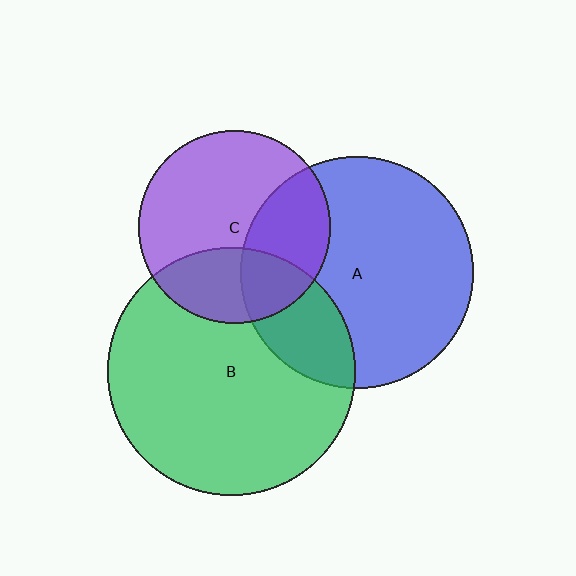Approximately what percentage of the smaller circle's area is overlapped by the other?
Approximately 35%.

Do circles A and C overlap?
Yes.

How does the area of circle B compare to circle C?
Approximately 1.7 times.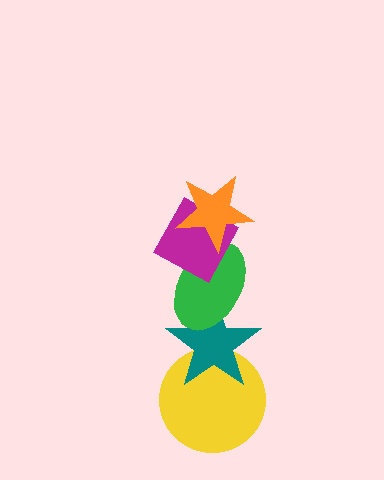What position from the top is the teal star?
The teal star is 4th from the top.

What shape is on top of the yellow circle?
The teal star is on top of the yellow circle.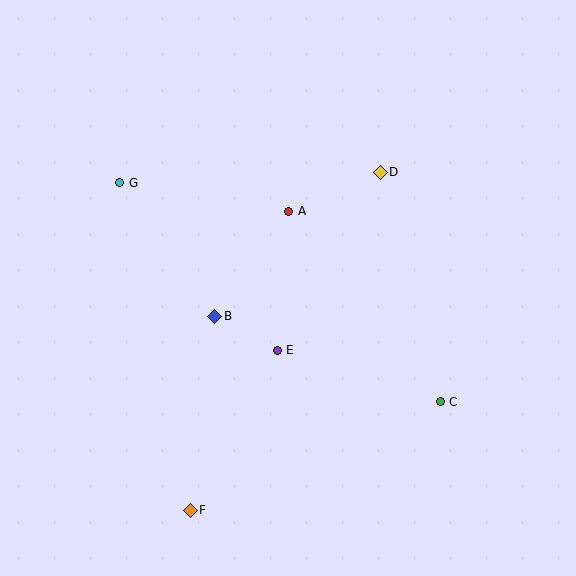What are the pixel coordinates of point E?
Point E is at (277, 350).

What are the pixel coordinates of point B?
Point B is at (215, 316).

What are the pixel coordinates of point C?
Point C is at (440, 402).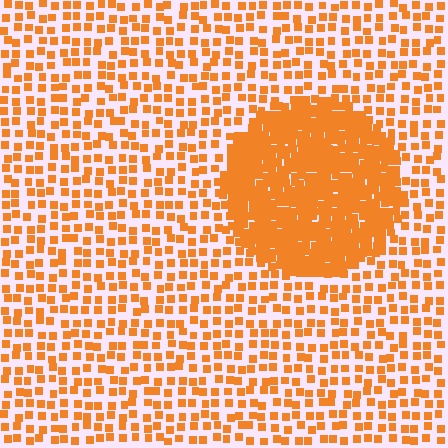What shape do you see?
I see a circle.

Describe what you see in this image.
The image contains small orange elements arranged at two different densities. A circle-shaped region is visible where the elements are more densely packed than the surrounding area.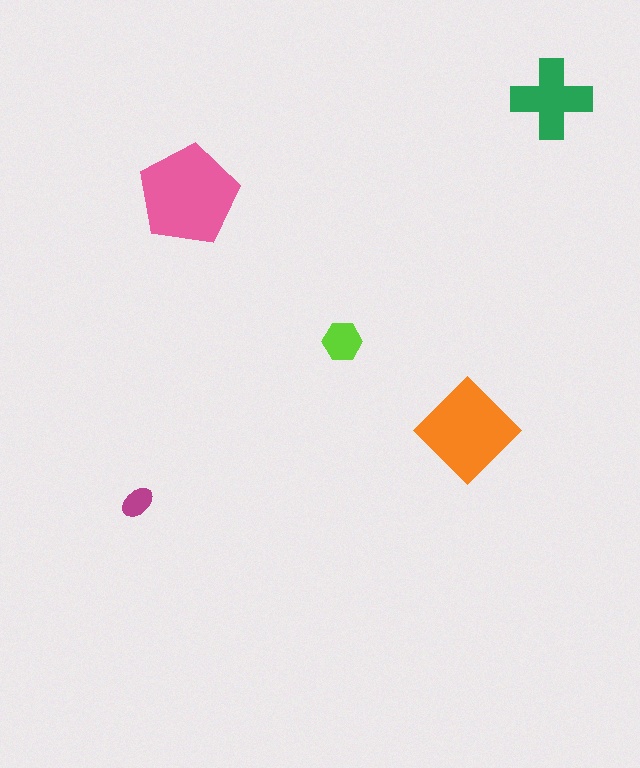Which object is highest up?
The green cross is topmost.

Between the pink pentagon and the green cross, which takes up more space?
The pink pentagon.